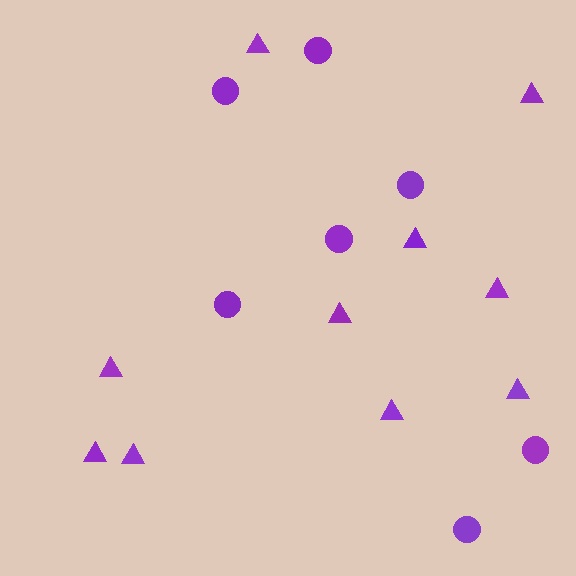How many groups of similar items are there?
There are 2 groups: one group of triangles (10) and one group of circles (7).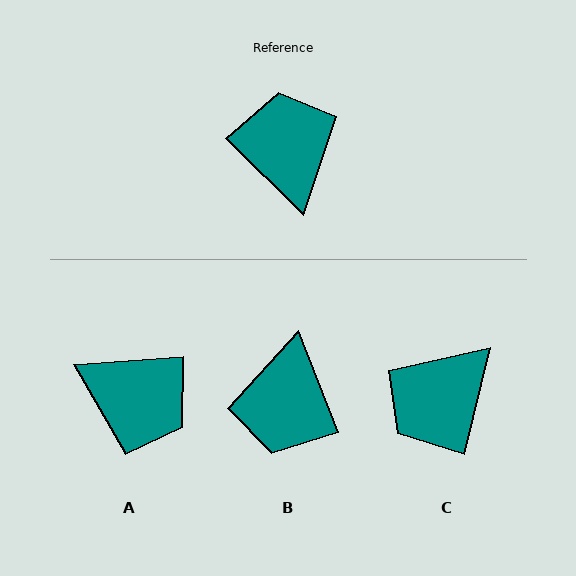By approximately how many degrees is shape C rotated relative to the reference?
Approximately 121 degrees counter-clockwise.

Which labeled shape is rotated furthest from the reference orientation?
B, about 156 degrees away.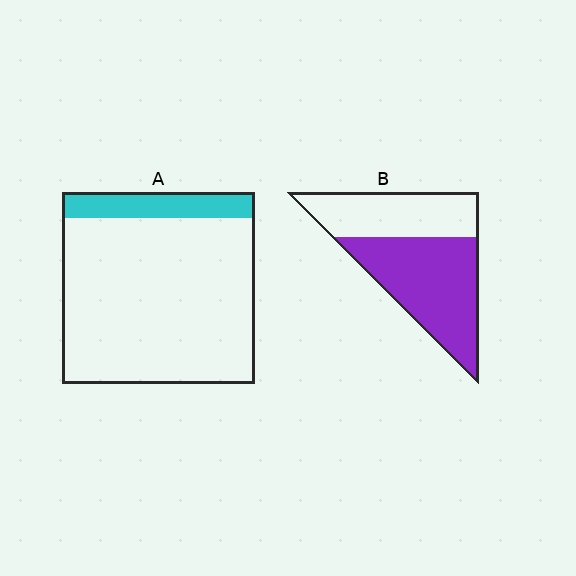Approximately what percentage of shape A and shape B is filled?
A is approximately 15% and B is approximately 60%.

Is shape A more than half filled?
No.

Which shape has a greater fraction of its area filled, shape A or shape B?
Shape B.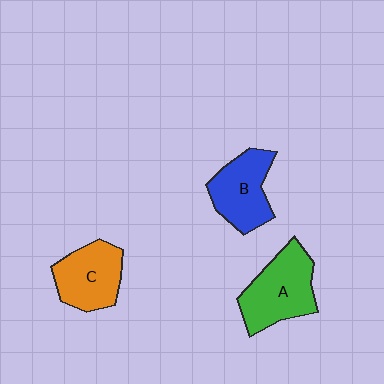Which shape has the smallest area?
Shape B (blue).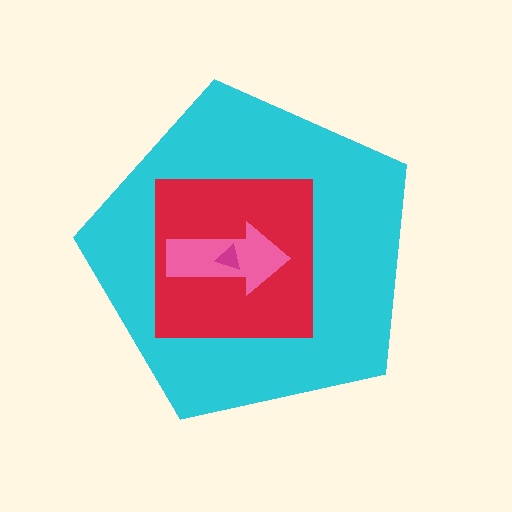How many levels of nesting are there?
4.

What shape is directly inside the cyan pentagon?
The red square.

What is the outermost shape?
The cyan pentagon.